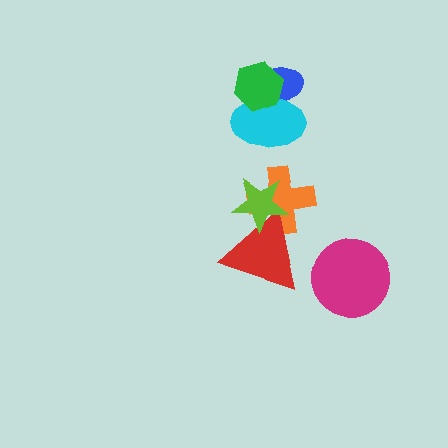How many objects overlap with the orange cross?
2 objects overlap with the orange cross.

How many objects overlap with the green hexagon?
2 objects overlap with the green hexagon.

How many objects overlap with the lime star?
2 objects overlap with the lime star.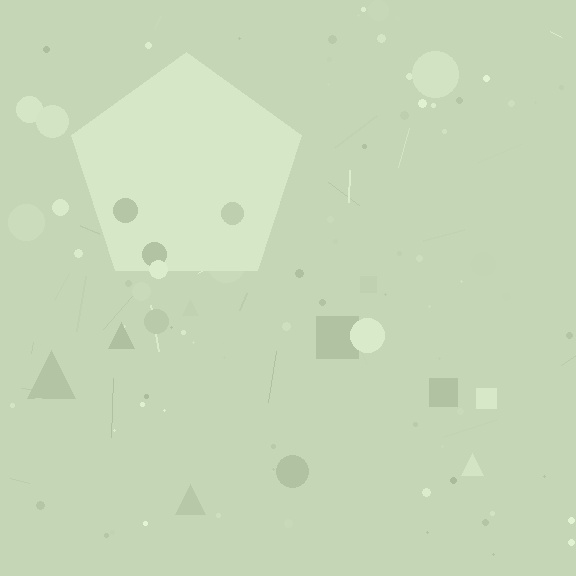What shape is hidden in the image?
A pentagon is hidden in the image.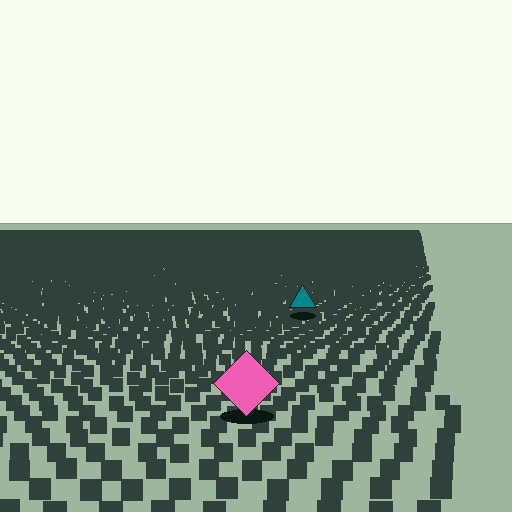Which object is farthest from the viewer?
The teal triangle is farthest from the viewer. It appears smaller and the ground texture around it is denser.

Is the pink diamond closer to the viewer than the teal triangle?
Yes. The pink diamond is closer — you can tell from the texture gradient: the ground texture is coarser near it.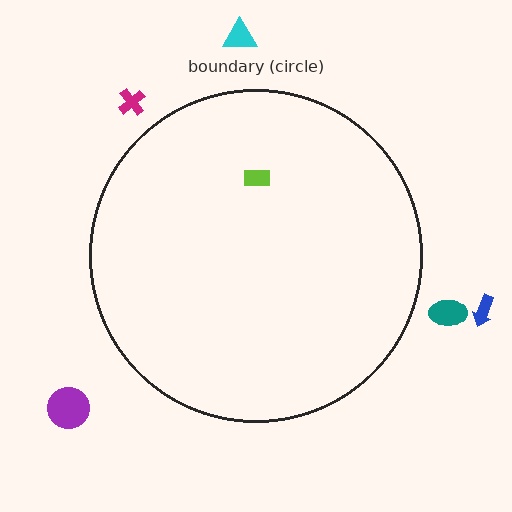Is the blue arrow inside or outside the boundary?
Outside.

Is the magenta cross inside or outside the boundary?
Outside.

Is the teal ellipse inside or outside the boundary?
Outside.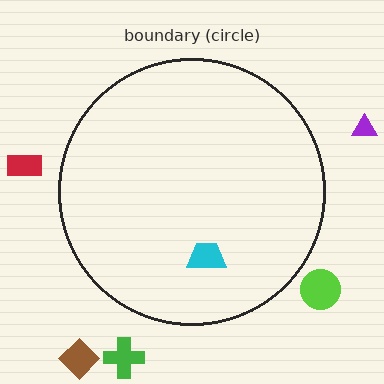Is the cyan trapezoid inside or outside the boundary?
Inside.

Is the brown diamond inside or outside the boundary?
Outside.